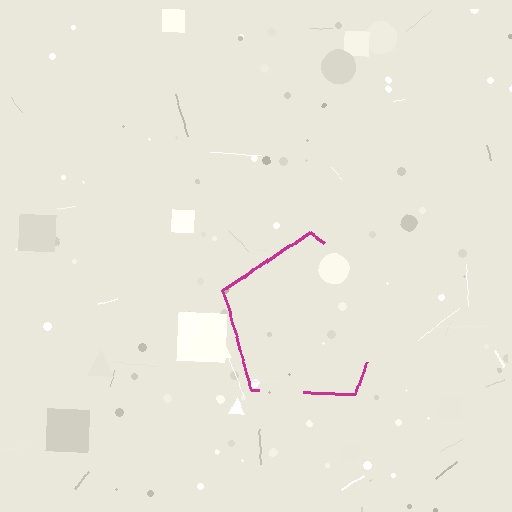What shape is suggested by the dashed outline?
The dashed outline suggests a pentagon.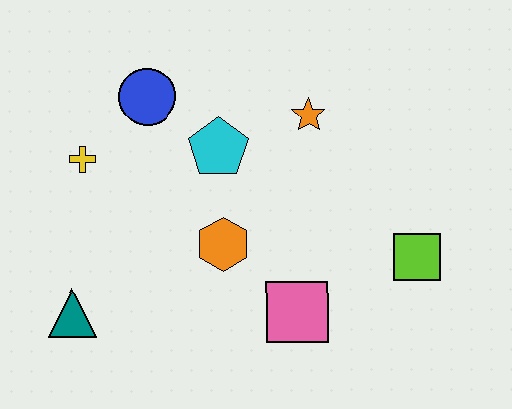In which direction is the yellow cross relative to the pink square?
The yellow cross is to the left of the pink square.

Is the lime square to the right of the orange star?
Yes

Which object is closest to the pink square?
The orange hexagon is closest to the pink square.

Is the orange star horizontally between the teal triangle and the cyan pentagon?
No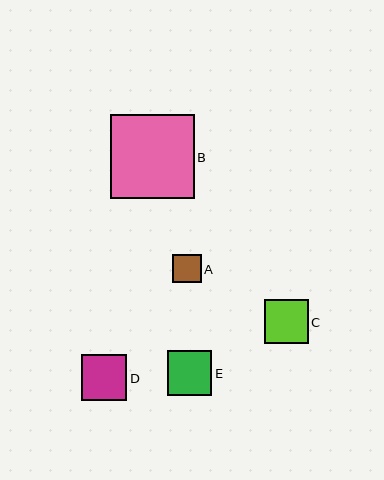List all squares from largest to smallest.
From largest to smallest: B, D, E, C, A.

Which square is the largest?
Square B is the largest with a size of approximately 84 pixels.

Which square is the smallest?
Square A is the smallest with a size of approximately 28 pixels.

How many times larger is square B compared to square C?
Square B is approximately 1.9 times the size of square C.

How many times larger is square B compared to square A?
Square B is approximately 3.0 times the size of square A.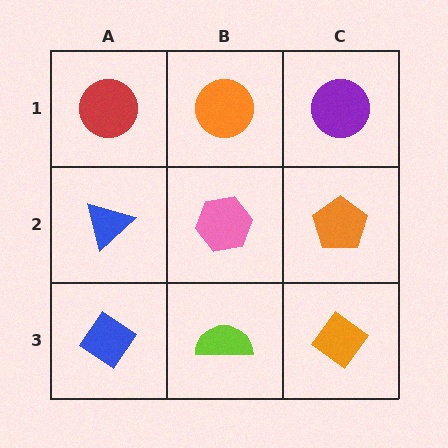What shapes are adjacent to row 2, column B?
An orange circle (row 1, column B), a lime semicircle (row 3, column B), a blue triangle (row 2, column A), an orange pentagon (row 2, column C).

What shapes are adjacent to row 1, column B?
A pink hexagon (row 2, column B), a red circle (row 1, column A), a purple circle (row 1, column C).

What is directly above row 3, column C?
An orange pentagon.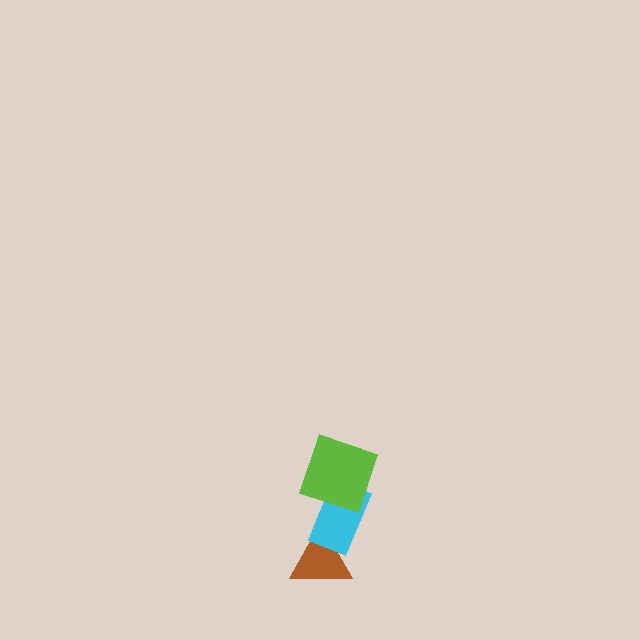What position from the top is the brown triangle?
The brown triangle is 3rd from the top.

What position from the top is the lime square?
The lime square is 1st from the top.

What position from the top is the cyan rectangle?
The cyan rectangle is 2nd from the top.